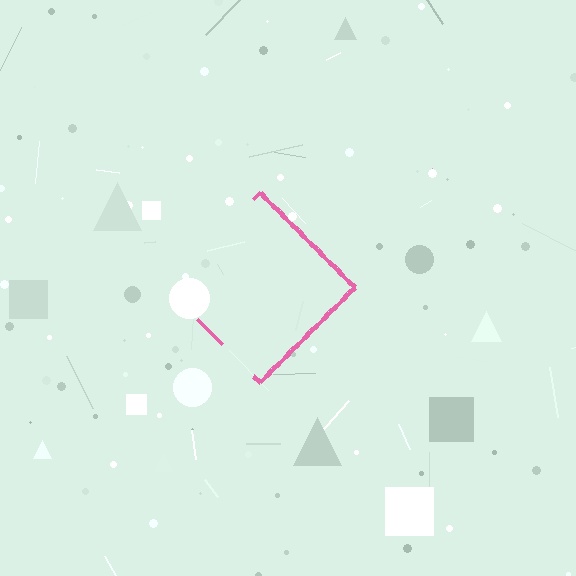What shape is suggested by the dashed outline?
The dashed outline suggests a diamond.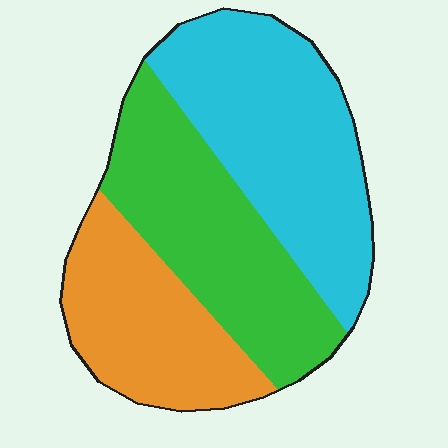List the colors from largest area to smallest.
From largest to smallest: cyan, green, orange.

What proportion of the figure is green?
Green takes up about one third (1/3) of the figure.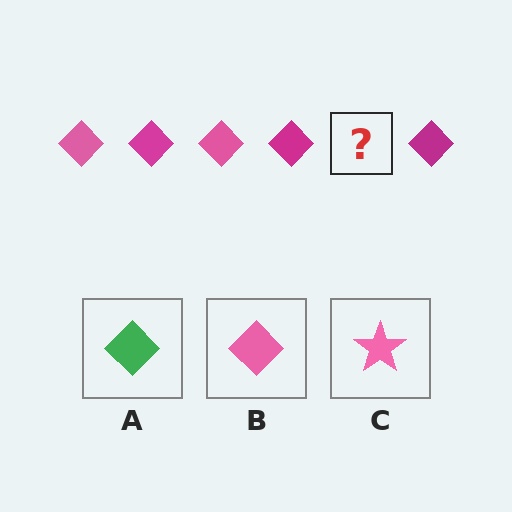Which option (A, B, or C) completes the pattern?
B.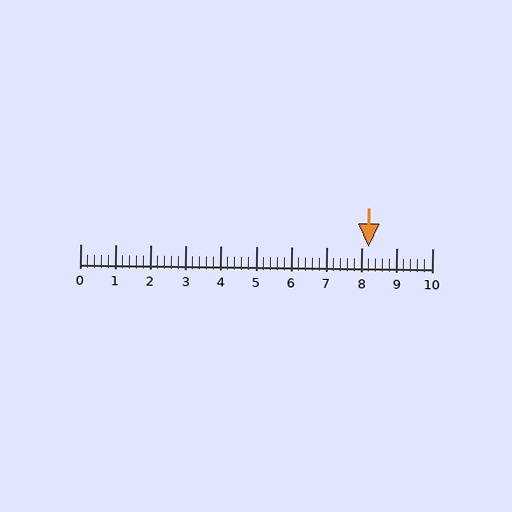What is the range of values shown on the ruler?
The ruler shows values from 0 to 10.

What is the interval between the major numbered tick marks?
The major tick marks are spaced 1 units apart.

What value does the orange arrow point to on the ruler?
The orange arrow points to approximately 8.2.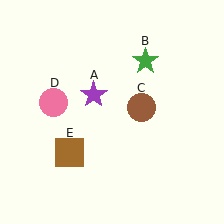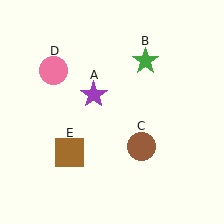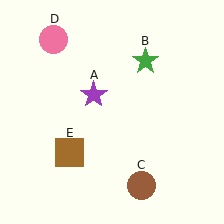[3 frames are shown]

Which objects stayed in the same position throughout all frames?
Purple star (object A) and green star (object B) and brown square (object E) remained stationary.